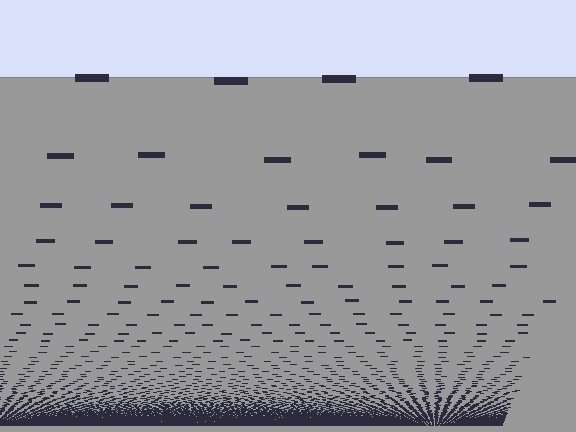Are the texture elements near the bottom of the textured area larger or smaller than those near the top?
Smaller. The gradient is inverted — elements near the bottom are smaller and denser.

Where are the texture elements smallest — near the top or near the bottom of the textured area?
Near the bottom.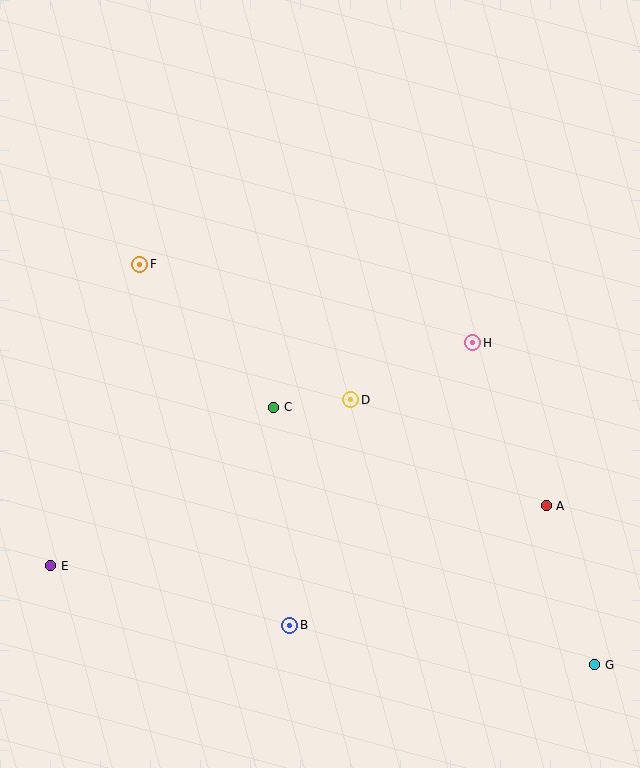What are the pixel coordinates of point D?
Point D is at (351, 400).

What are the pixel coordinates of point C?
Point C is at (274, 407).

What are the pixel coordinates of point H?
Point H is at (473, 343).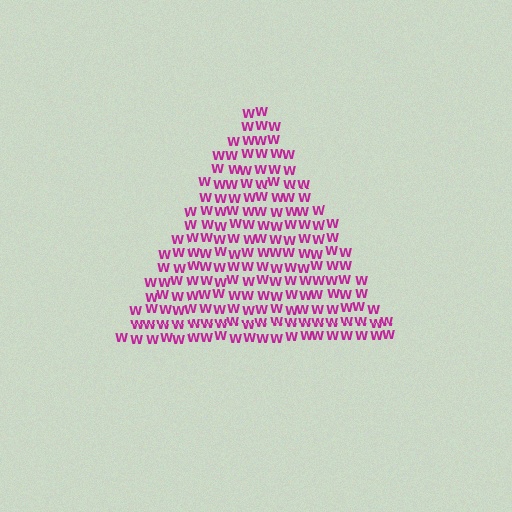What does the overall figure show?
The overall figure shows a triangle.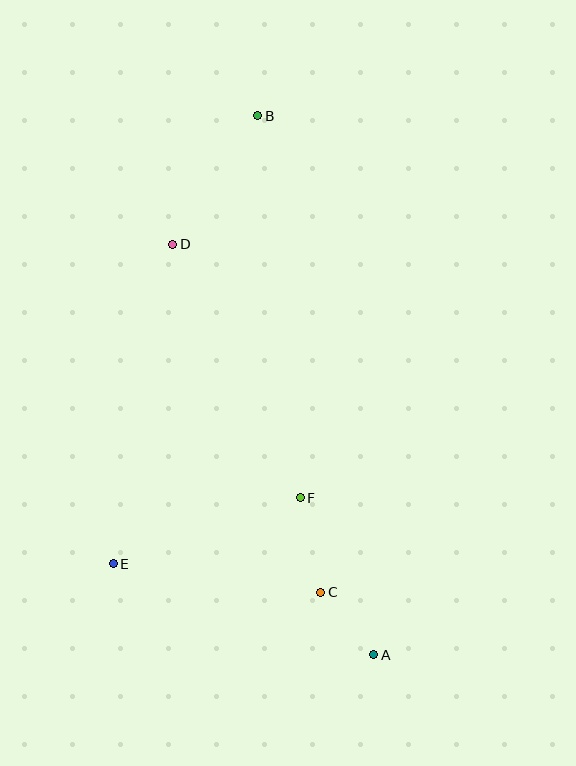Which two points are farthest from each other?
Points A and B are farthest from each other.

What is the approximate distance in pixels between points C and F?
The distance between C and F is approximately 97 pixels.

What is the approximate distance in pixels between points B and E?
The distance between B and E is approximately 470 pixels.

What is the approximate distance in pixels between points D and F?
The distance between D and F is approximately 284 pixels.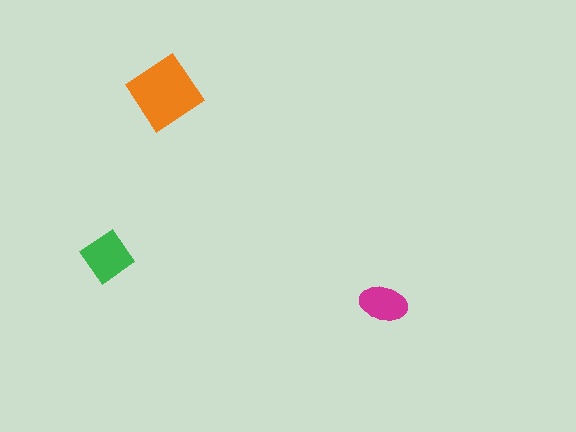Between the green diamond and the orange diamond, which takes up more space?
The orange diamond.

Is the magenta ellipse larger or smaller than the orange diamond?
Smaller.